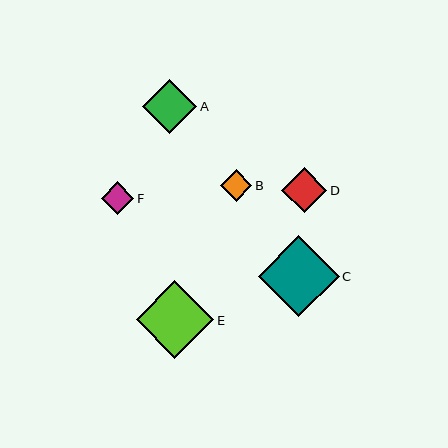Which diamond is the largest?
Diamond C is the largest with a size of approximately 81 pixels.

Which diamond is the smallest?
Diamond B is the smallest with a size of approximately 31 pixels.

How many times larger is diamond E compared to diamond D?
Diamond E is approximately 1.7 times the size of diamond D.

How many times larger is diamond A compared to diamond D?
Diamond A is approximately 1.2 times the size of diamond D.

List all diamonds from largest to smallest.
From largest to smallest: C, E, A, D, F, B.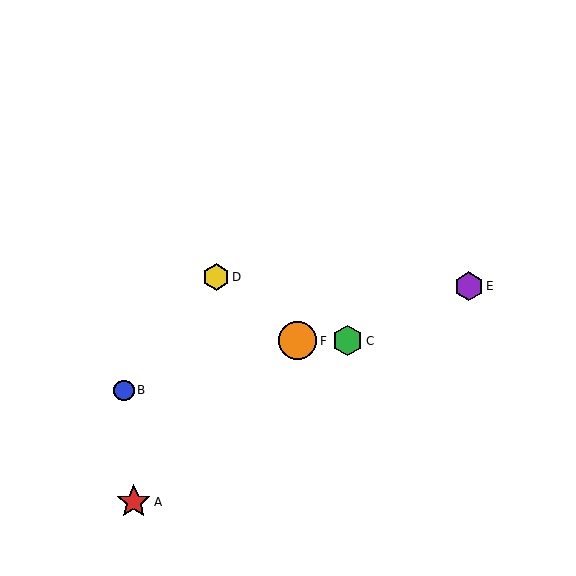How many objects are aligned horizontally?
2 objects (C, F) are aligned horizontally.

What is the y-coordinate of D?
Object D is at y≈277.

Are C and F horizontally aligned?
Yes, both are at y≈341.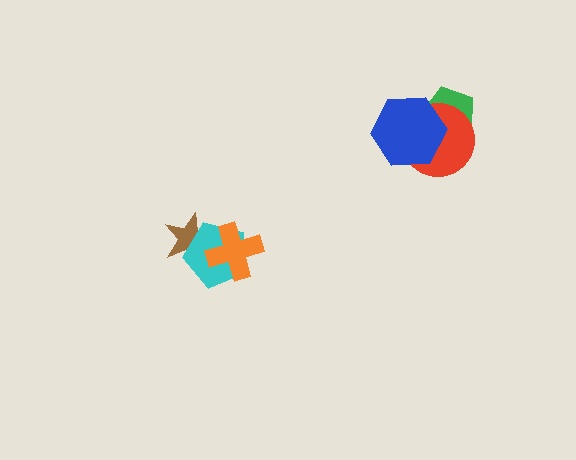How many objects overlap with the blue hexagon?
2 objects overlap with the blue hexagon.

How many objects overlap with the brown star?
2 objects overlap with the brown star.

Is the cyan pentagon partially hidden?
Yes, it is partially covered by another shape.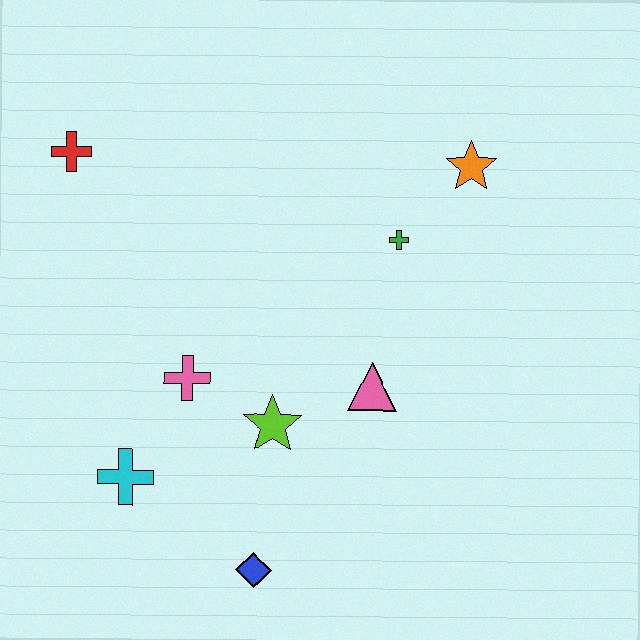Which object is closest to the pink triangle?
The lime star is closest to the pink triangle.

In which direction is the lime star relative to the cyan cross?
The lime star is to the right of the cyan cross.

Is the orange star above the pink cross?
Yes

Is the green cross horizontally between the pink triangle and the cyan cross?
No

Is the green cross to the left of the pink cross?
No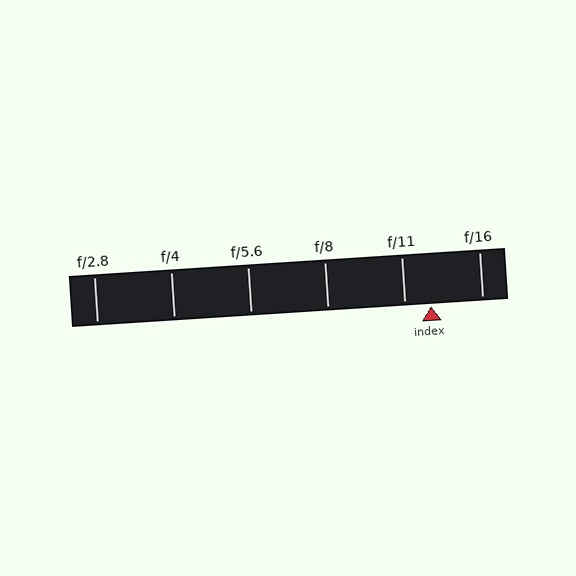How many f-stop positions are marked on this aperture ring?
There are 6 f-stop positions marked.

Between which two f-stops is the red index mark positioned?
The index mark is between f/11 and f/16.